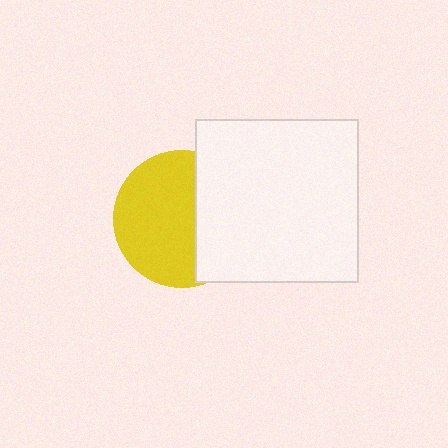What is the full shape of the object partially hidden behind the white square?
The partially hidden object is a yellow circle.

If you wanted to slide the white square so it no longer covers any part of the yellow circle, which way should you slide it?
Slide it right — that is the most direct way to separate the two shapes.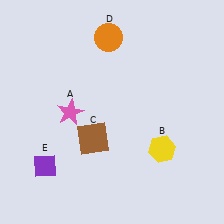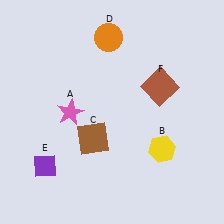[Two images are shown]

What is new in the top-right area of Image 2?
A brown square (F) was added in the top-right area of Image 2.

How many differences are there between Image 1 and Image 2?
There is 1 difference between the two images.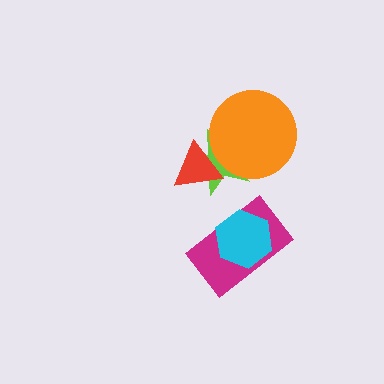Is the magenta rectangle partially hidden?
Yes, it is partially covered by another shape.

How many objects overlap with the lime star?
2 objects overlap with the lime star.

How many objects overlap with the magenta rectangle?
1 object overlaps with the magenta rectangle.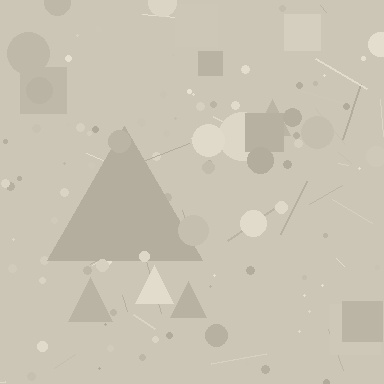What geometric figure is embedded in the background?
A triangle is embedded in the background.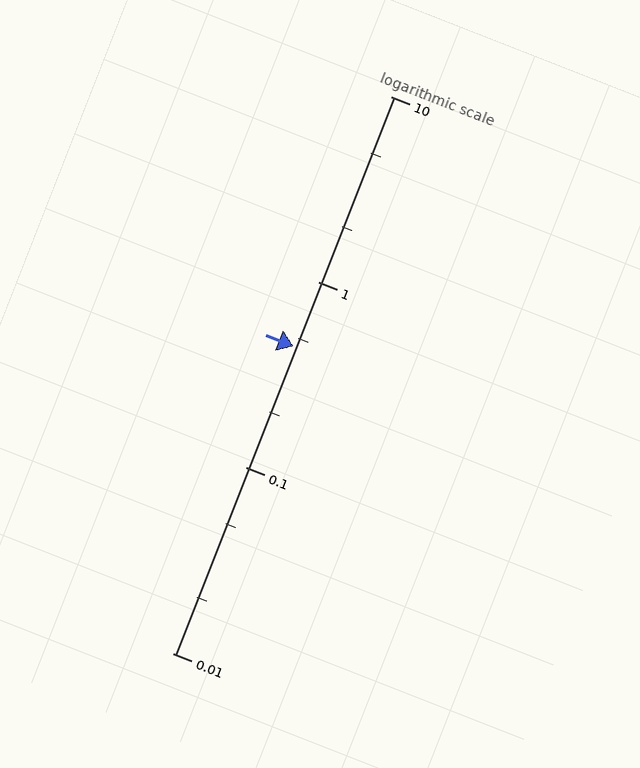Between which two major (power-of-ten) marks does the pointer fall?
The pointer is between 0.1 and 1.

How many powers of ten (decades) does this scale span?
The scale spans 3 decades, from 0.01 to 10.